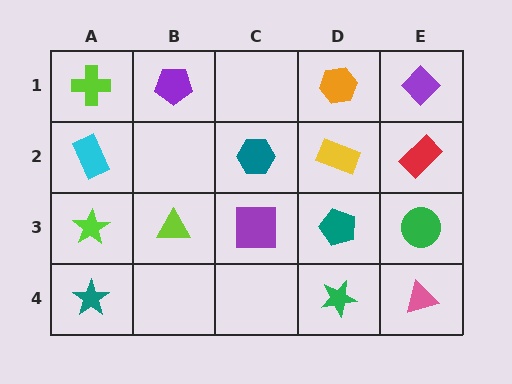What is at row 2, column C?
A teal hexagon.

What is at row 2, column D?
A yellow rectangle.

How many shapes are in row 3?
5 shapes.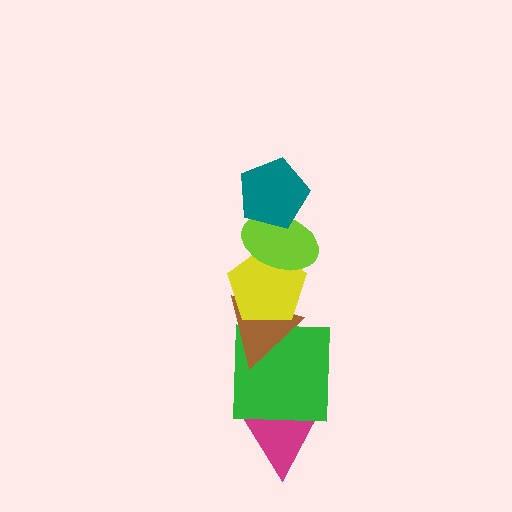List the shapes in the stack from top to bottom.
From top to bottom: the teal pentagon, the lime ellipse, the yellow pentagon, the brown triangle, the green square, the magenta triangle.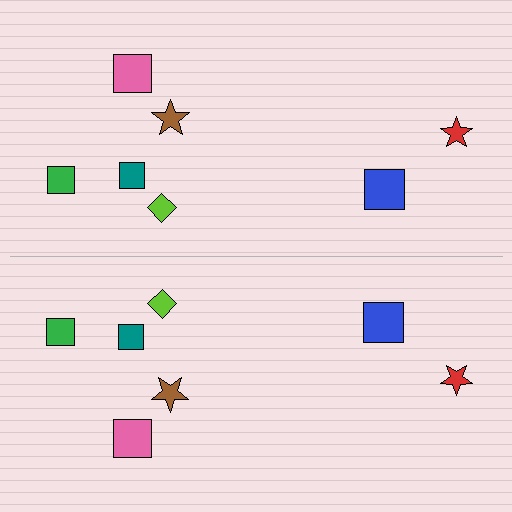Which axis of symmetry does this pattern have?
The pattern has a horizontal axis of symmetry running through the center of the image.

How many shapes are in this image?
There are 14 shapes in this image.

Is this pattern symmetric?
Yes, this pattern has bilateral (reflection) symmetry.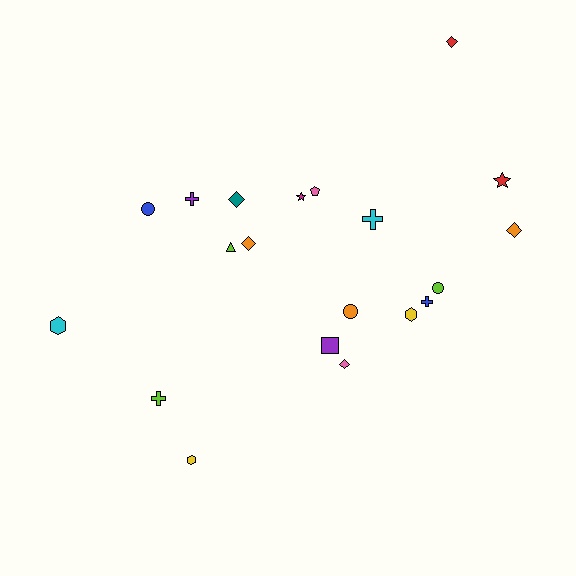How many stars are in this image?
There are 2 stars.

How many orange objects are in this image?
There are 3 orange objects.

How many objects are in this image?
There are 20 objects.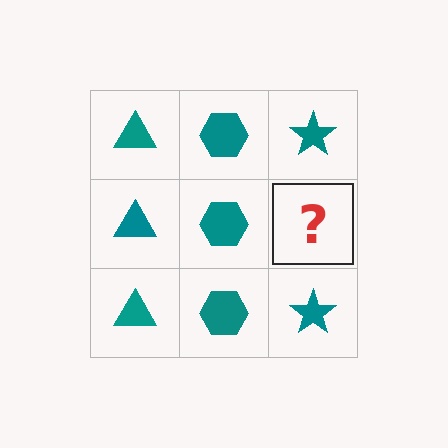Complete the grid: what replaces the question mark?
The question mark should be replaced with a teal star.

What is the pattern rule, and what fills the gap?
The rule is that each column has a consistent shape. The gap should be filled with a teal star.